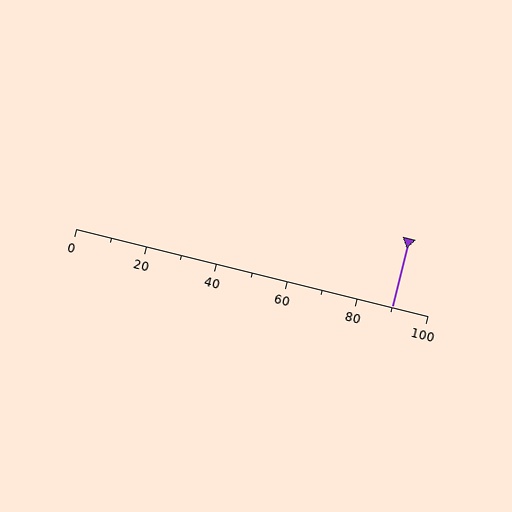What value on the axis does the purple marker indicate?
The marker indicates approximately 90.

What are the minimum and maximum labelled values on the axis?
The axis runs from 0 to 100.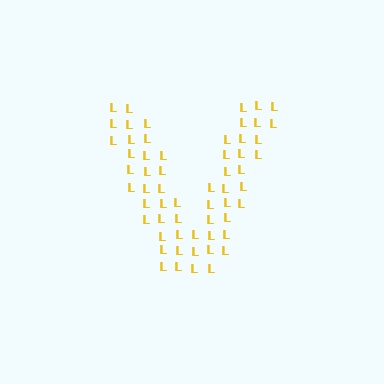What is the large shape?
The large shape is the letter V.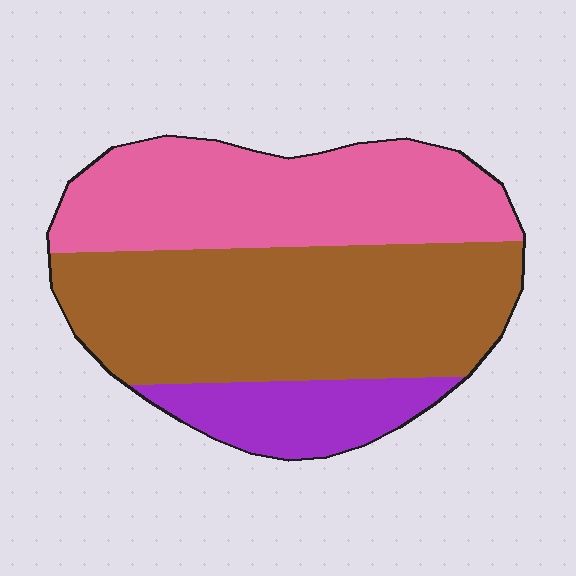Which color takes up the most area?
Brown, at roughly 50%.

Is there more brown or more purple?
Brown.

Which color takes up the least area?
Purple, at roughly 15%.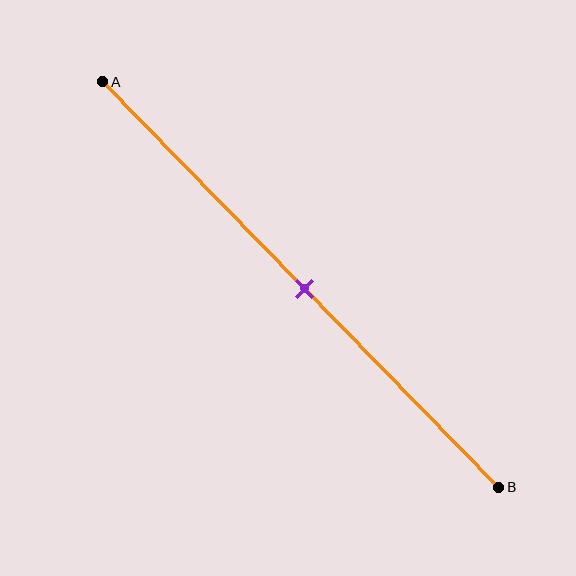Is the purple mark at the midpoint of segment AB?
Yes, the mark is approximately at the midpoint.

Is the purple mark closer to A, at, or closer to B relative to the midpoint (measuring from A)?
The purple mark is approximately at the midpoint of segment AB.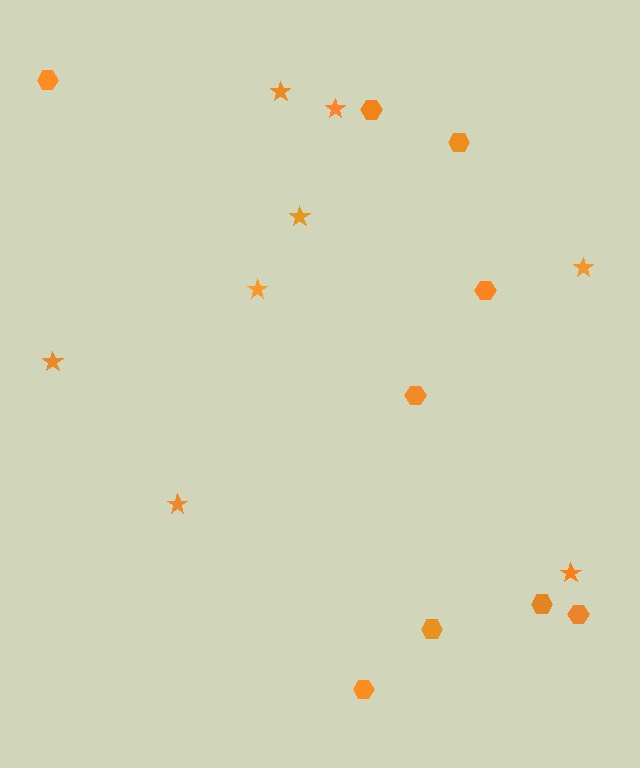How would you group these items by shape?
There are 2 groups: one group of stars (8) and one group of hexagons (9).